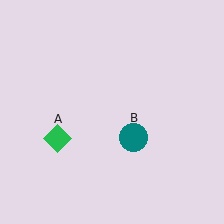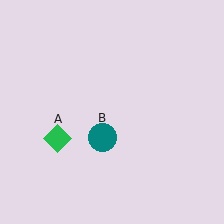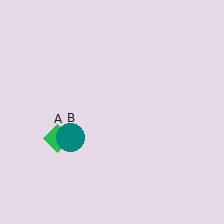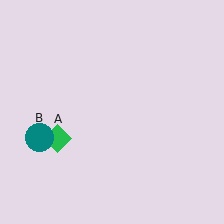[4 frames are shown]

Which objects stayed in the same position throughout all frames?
Green diamond (object A) remained stationary.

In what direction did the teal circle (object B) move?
The teal circle (object B) moved left.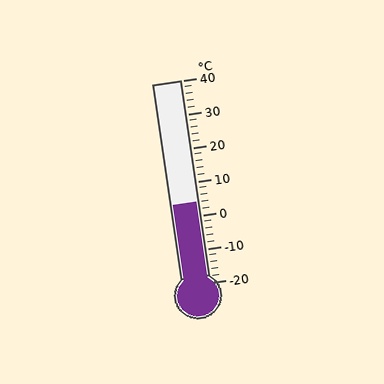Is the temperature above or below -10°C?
The temperature is above -10°C.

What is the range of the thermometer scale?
The thermometer scale ranges from -20°C to 40°C.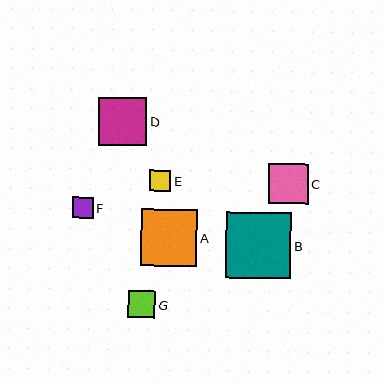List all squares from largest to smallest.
From largest to smallest: B, A, D, C, G, F, E.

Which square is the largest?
Square B is the largest with a size of approximately 66 pixels.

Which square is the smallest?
Square E is the smallest with a size of approximately 21 pixels.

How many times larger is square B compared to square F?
Square B is approximately 3.1 times the size of square F.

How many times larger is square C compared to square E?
Square C is approximately 1.9 times the size of square E.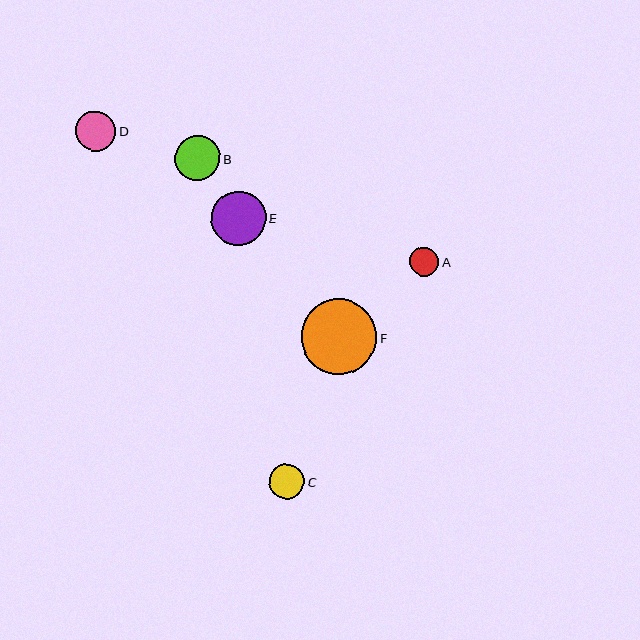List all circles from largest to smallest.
From largest to smallest: F, E, B, D, C, A.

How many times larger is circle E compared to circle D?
Circle E is approximately 1.4 times the size of circle D.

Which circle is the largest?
Circle F is the largest with a size of approximately 75 pixels.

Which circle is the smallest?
Circle A is the smallest with a size of approximately 29 pixels.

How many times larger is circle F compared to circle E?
Circle F is approximately 1.4 times the size of circle E.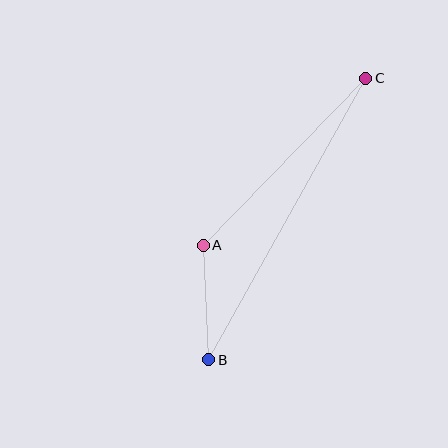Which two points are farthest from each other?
Points B and C are farthest from each other.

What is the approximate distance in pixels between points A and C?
The distance between A and C is approximately 233 pixels.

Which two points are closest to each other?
Points A and B are closest to each other.